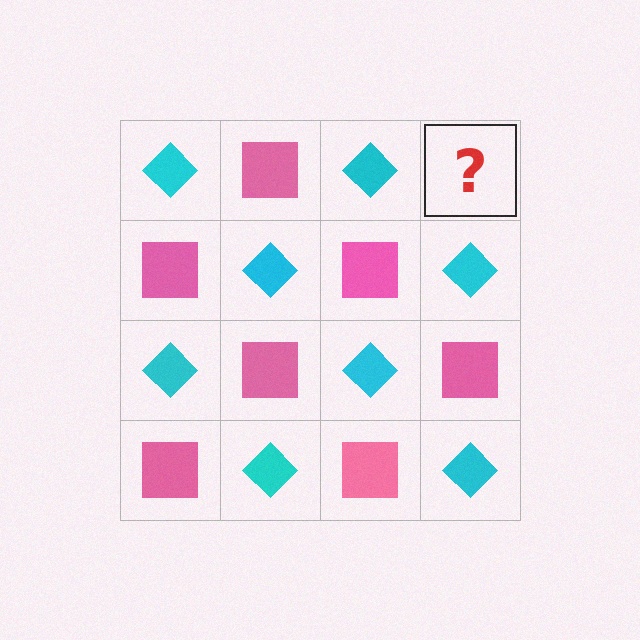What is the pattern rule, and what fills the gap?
The rule is that it alternates cyan diamond and pink square in a checkerboard pattern. The gap should be filled with a pink square.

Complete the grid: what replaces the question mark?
The question mark should be replaced with a pink square.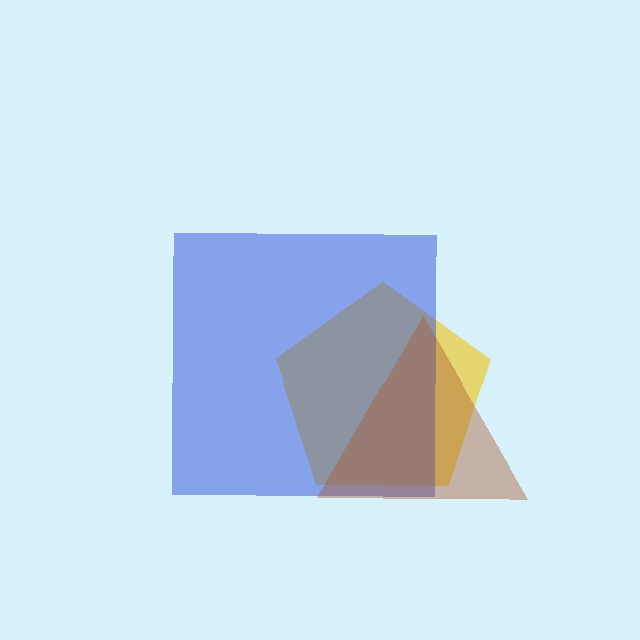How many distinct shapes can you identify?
There are 3 distinct shapes: a yellow pentagon, a blue square, a brown triangle.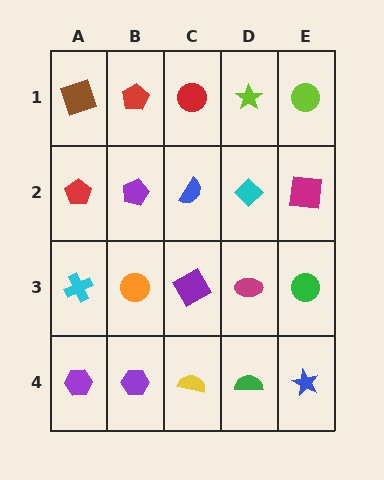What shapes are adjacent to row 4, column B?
An orange circle (row 3, column B), a purple hexagon (row 4, column A), a yellow semicircle (row 4, column C).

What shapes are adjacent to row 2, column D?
A lime star (row 1, column D), a magenta ellipse (row 3, column D), a blue semicircle (row 2, column C), a magenta square (row 2, column E).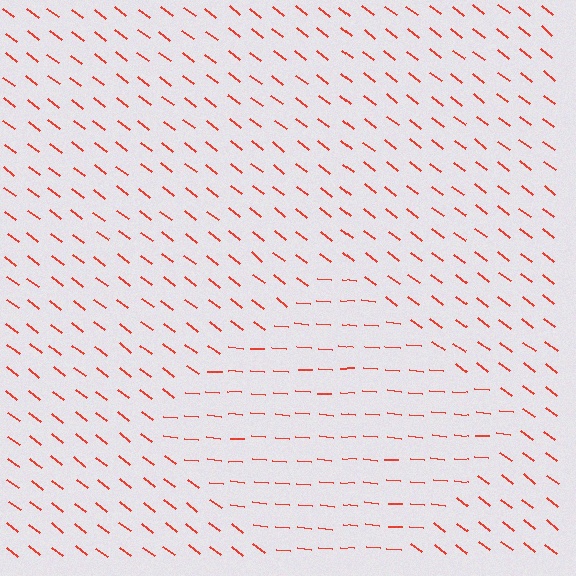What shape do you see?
I see a diamond.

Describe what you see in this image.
The image is filled with small red line segments. A diamond region in the image has lines oriented differently from the surrounding lines, creating a visible texture boundary.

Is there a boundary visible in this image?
Yes, there is a texture boundary formed by a change in line orientation.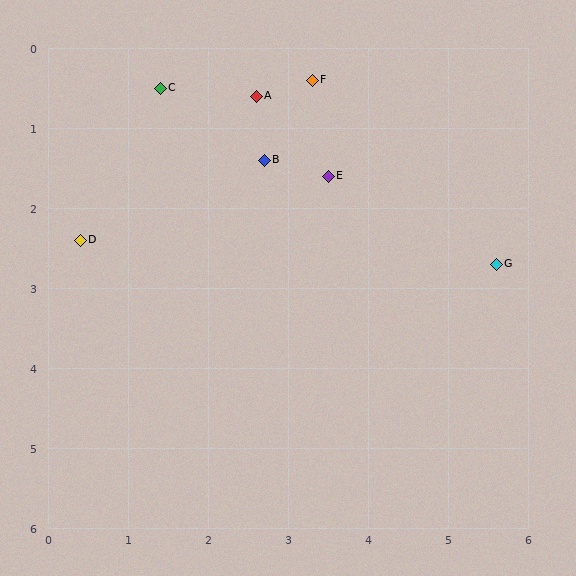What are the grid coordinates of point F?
Point F is at approximately (3.3, 0.4).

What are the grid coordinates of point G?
Point G is at approximately (5.6, 2.7).